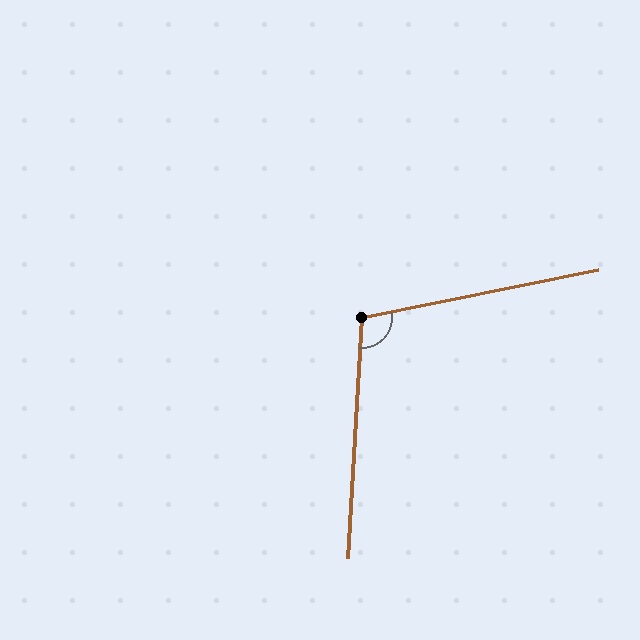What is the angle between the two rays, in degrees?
Approximately 105 degrees.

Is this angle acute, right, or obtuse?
It is obtuse.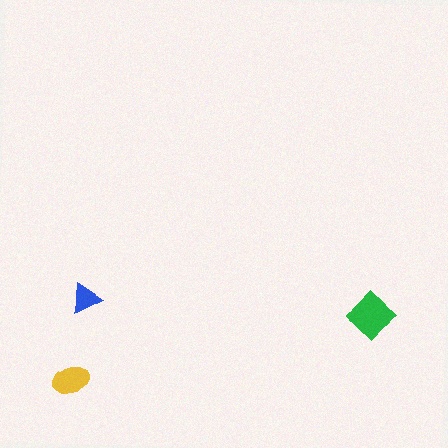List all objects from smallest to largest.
The blue triangle, the yellow ellipse, the green diamond.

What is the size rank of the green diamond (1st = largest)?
1st.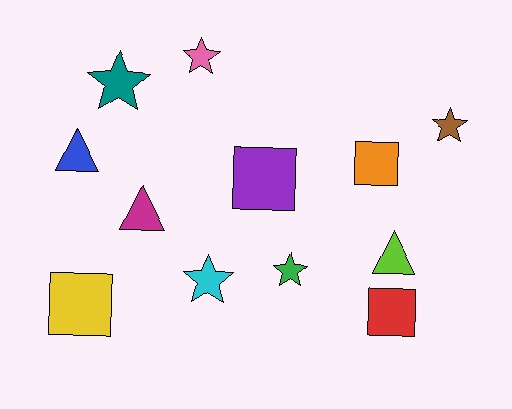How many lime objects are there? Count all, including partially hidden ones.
There is 1 lime object.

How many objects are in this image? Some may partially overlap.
There are 12 objects.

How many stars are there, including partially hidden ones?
There are 5 stars.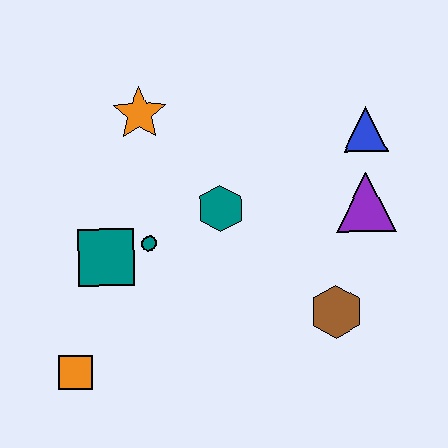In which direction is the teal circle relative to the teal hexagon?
The teal circle is to the left of the teal hexagon.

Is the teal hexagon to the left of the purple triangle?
Yes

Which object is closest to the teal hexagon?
The teal circle is closest to the teal hexagon.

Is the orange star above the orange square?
Yes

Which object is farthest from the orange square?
The blue triangle is farthest from the orange square.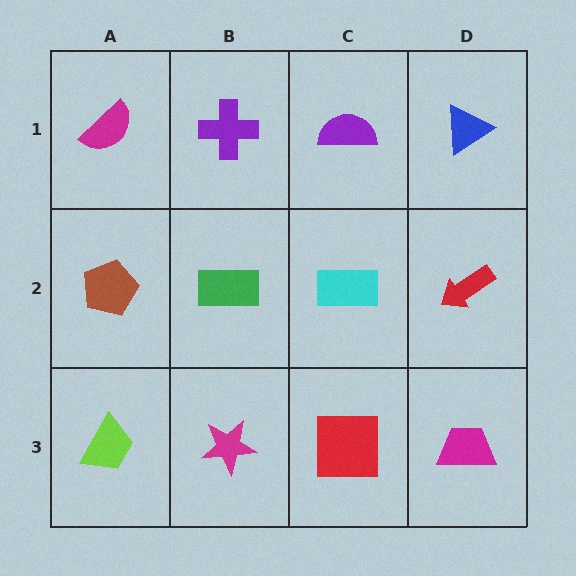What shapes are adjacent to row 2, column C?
A purple semicircle (row 1, column C), a red square (row 3, column C), a green rectangle (row 2, column B), a red arrow (row 2, column D).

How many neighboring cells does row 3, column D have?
2.